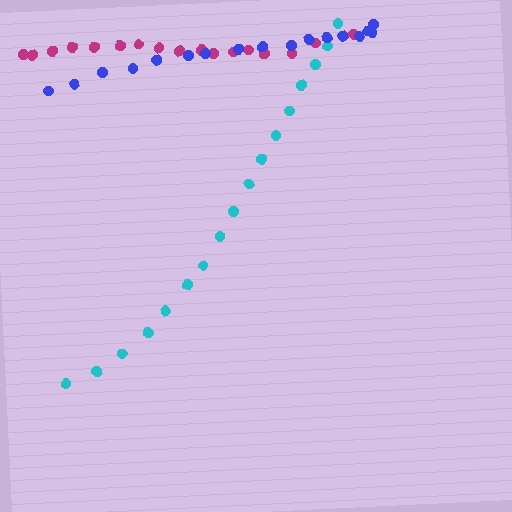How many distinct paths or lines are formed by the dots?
There are 3 distinct paths.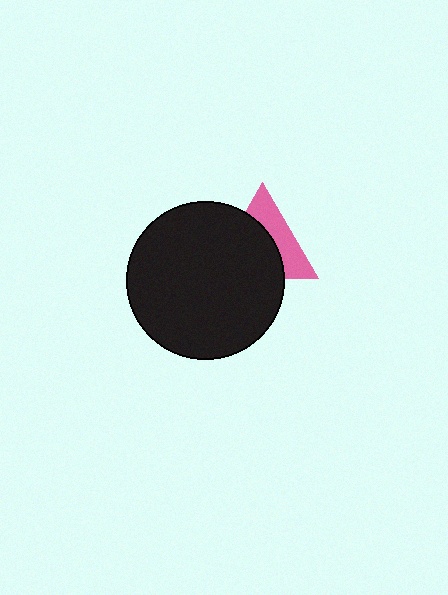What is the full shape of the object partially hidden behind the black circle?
The partially hidden object is a pink triangle.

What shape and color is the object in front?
The object in front is a black circle.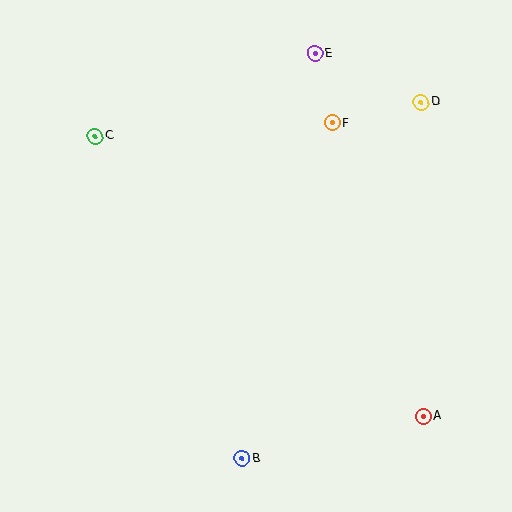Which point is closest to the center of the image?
Point F at (332, 123) is closest to the center.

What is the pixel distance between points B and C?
The distance between B and C is 354 pixels.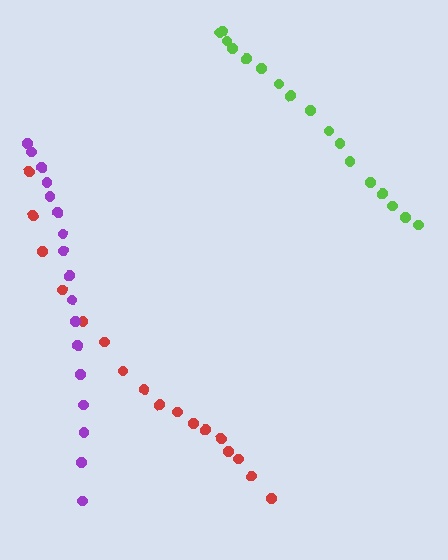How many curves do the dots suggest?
There are 3 distinct paths.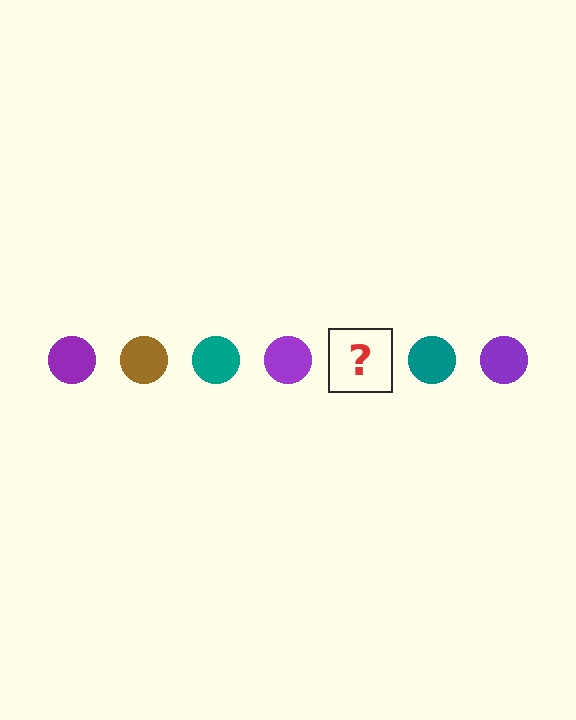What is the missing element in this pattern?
The missing element is a brown circle.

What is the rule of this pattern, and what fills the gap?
The rule is that the pattern cycles through purple, brown, teal circles. The gap should be filled with a brown circle.